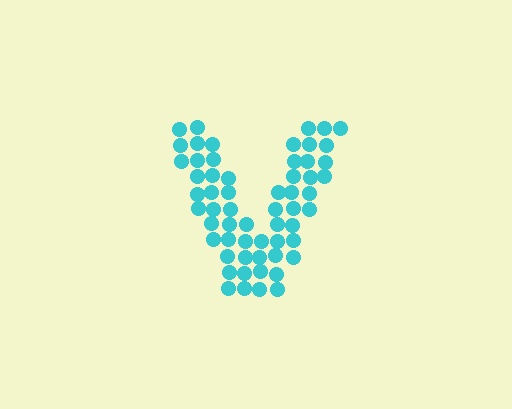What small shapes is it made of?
It is made of small circles.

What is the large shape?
The large shape is the letter V.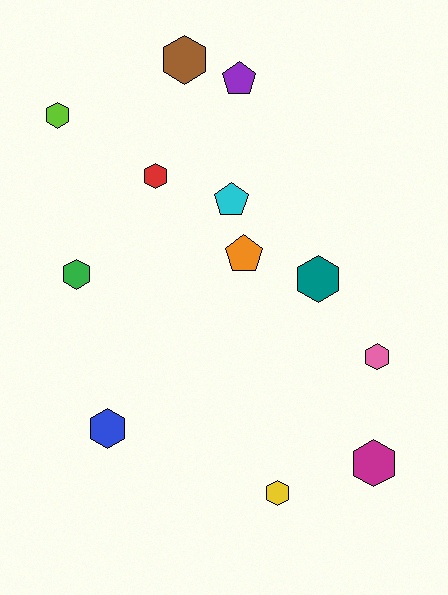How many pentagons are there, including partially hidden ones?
There are 3 pentagons.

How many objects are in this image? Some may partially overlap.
There are 12 objects.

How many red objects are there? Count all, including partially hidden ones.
There is 1 red object.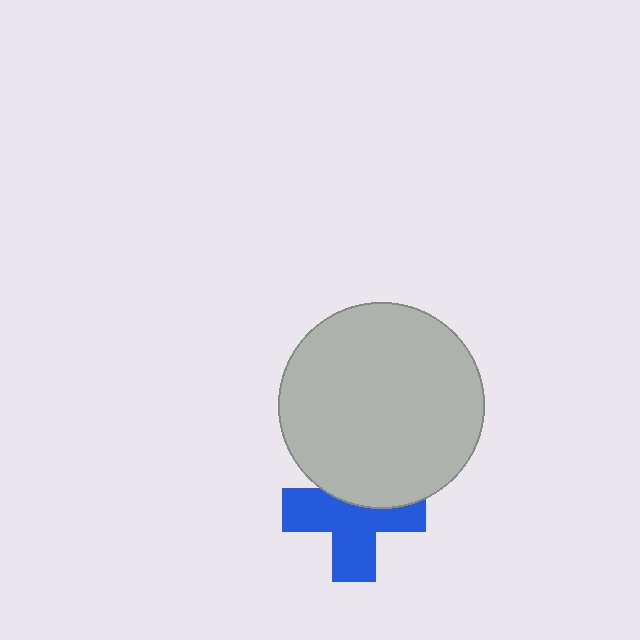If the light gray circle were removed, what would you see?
You would see the complete blue cross.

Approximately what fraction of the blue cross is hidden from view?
Roughly 37% of the blue cross is hidden behind the light gray circle.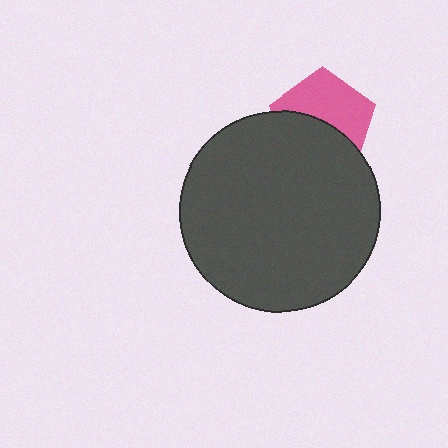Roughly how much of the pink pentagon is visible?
About half of it is visible (roughly 52%).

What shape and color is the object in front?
The object in front is a dark gray circle.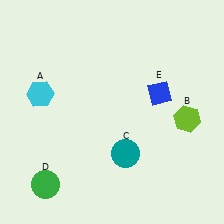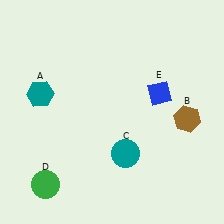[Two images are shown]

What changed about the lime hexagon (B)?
In Image 1, B is lime. In Image 2, it changed to brown.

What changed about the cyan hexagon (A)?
In Image 1, A is cyan. In Image 2, it changed to teal.